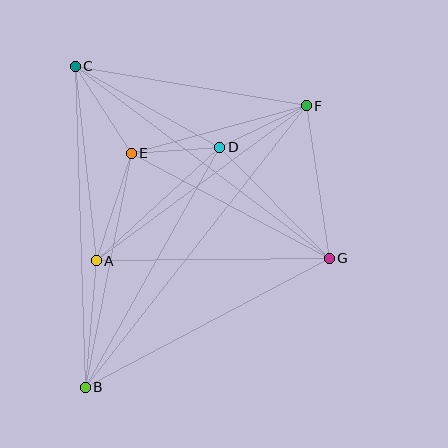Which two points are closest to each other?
Points D and E are closest to each other.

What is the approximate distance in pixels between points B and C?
The distance between B and C is approximately 322 pixels.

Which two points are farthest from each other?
Points B and F are farthest from each other.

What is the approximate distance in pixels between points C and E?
The distance between C and E is approximately 103 pixels.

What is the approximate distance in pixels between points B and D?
The distance between B and D is approximately 275 pixels.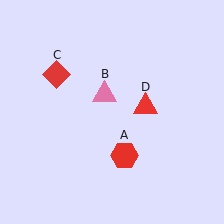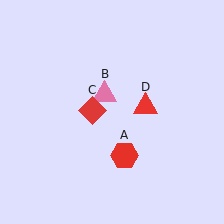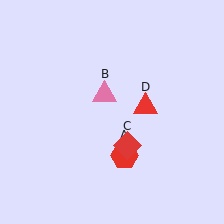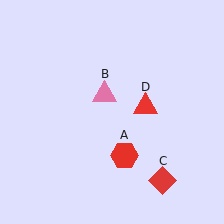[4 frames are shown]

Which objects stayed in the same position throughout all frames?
Red hexagon (object A) and pink triangle (object B) and red triangle (object D) remained stationary.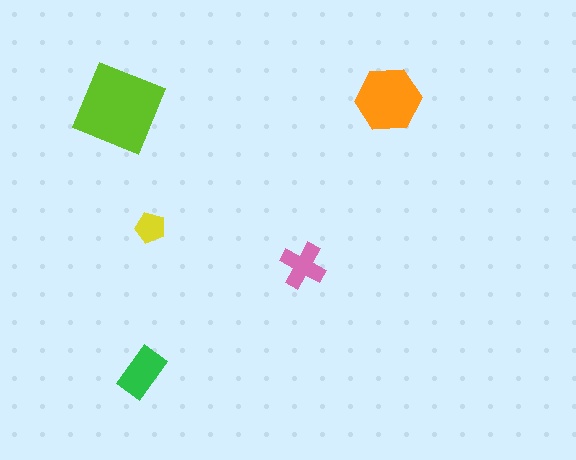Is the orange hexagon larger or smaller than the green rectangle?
Larger.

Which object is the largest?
The lime diamond.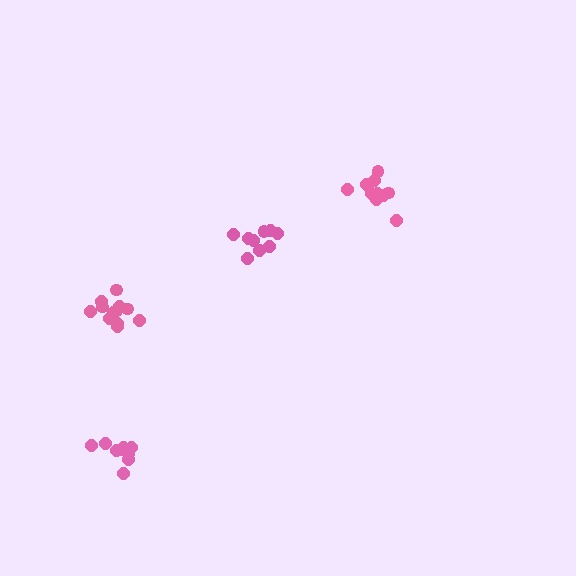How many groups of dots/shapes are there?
There are 4 groups.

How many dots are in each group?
Group 1: 9 dots, Group 2: 9 dots, Group 3: 10 dots, Group 4: 12 dots (40 total).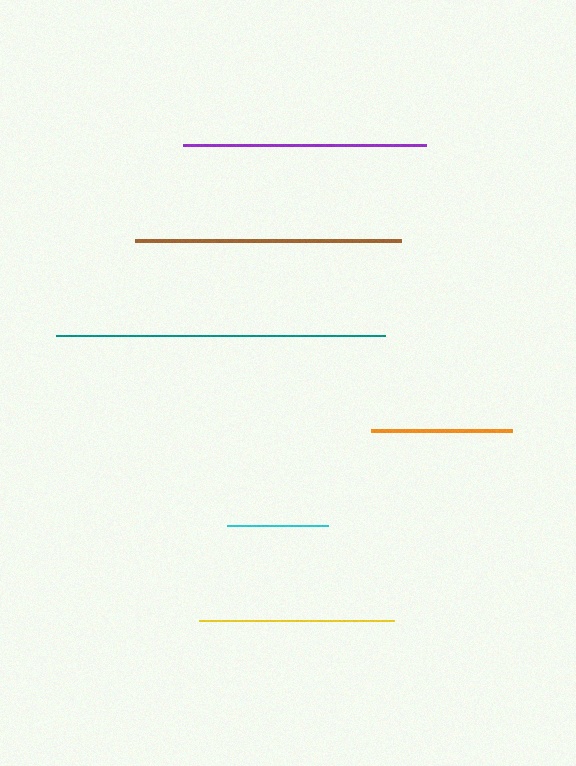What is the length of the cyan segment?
The cyan segment is approximately 102 pixels long.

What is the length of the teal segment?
The teal segment is approximately 329 pixels long.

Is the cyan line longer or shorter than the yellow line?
The yellow line is longer than the cyan line.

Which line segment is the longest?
The teal line is the longest at approximately 329 pixels.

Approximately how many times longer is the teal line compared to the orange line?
The teal line is approximately 2.3 times the length of the orange line.